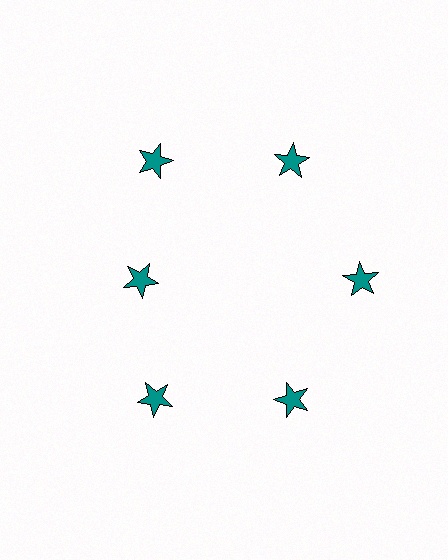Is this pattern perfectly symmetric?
No. The 6 teal stars are arranged in a ring, but one element near the 9 o'clock position is pulled inward toward the center, breaking the 6-fold rotational symmetry.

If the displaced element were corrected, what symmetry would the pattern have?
It would have 6-fold rotational symmetry — the pattern would map onto itself every 60 degrees.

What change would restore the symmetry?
The symmetry would be restored by moving it outward, back onto the ring so that all 6 stars sit at equal angles and equal distance from the center.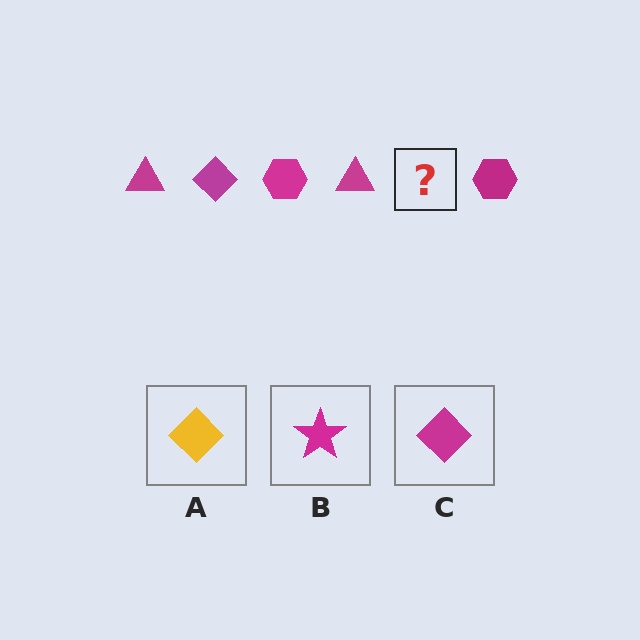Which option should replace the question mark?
Option C.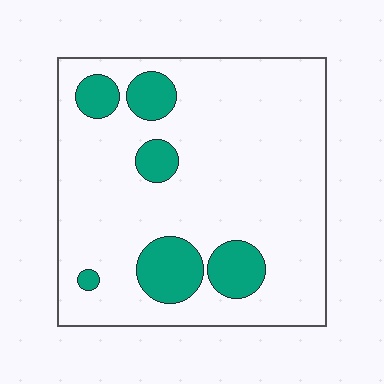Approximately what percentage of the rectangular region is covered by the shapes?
Approximately 15%.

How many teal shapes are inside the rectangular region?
6.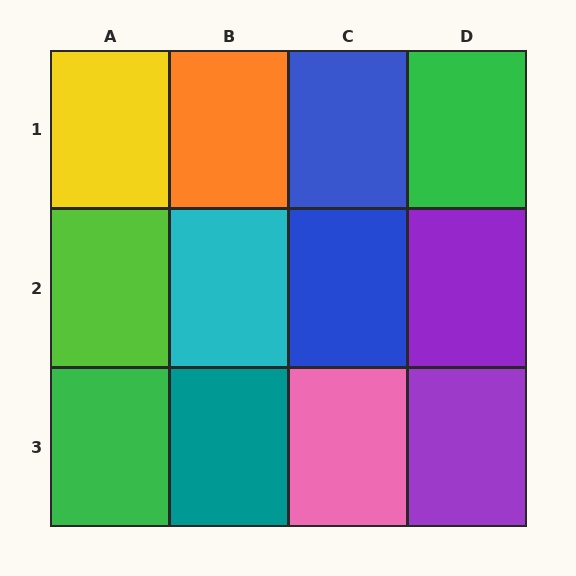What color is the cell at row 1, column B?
Orange.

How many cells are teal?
1 cell is teal.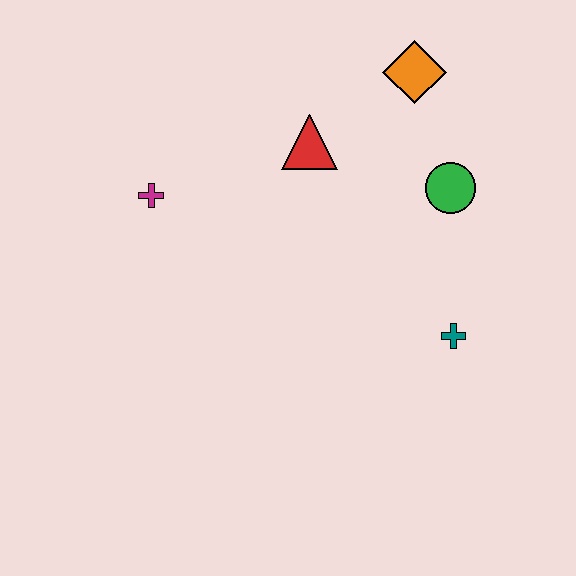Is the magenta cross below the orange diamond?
Yes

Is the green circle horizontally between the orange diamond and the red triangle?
No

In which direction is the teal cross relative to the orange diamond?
The teal cross is below the orange diamond.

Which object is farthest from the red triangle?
The teal cross is farthest from the red triangle.